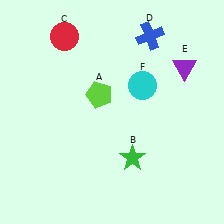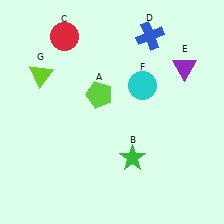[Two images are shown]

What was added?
A lime triangle (G) was added in Image 2.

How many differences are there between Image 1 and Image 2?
There is 1 difference between the two images.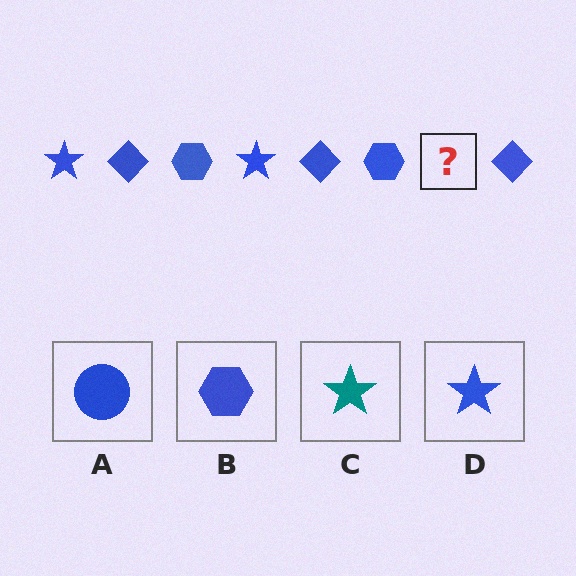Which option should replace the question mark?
Option D.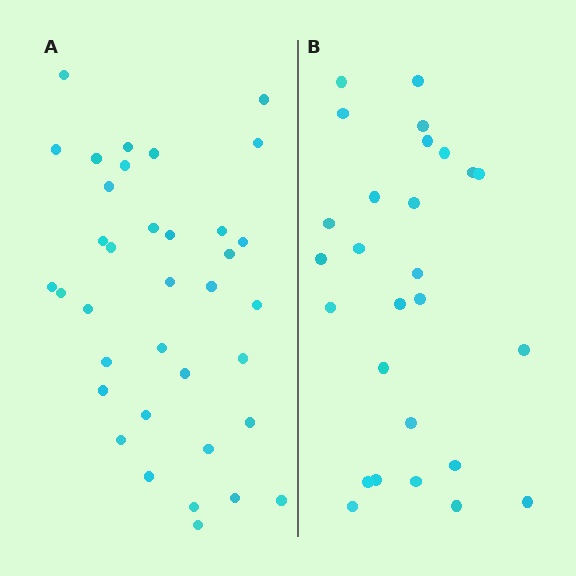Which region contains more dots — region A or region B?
Region A (the left region) has more dots.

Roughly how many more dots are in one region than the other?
Region A has roughly 8 or so more dots than region B.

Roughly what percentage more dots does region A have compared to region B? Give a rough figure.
About 35% more.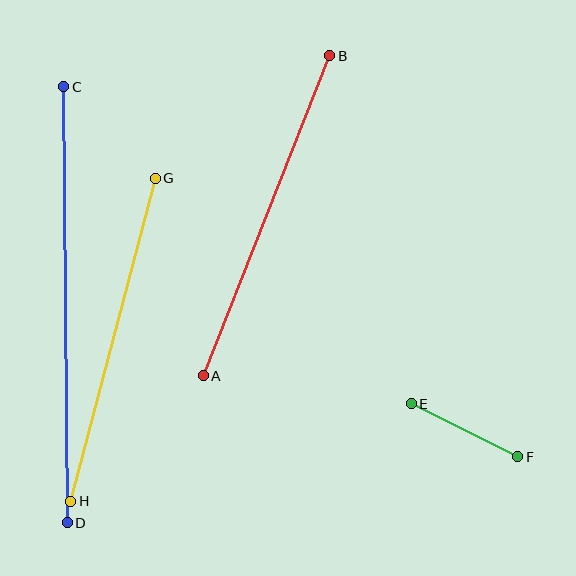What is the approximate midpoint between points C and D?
The midpoint is at approximately (65, 305) pixels.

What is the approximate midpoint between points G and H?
The midpoint is at approximately (113, 340) pixels.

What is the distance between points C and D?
The distance is approximately 436 pixels.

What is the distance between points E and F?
The distance is approximately 119 pixels.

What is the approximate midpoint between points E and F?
The midpoint is at approximately (464, 430) pixels.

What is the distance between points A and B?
The distance is approximately 344 pixels.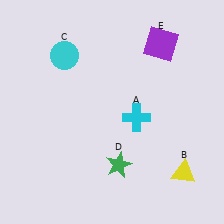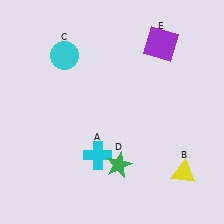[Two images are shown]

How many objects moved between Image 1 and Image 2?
1 object moved between the two images.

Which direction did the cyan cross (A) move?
The cyan cross (A) moved left.